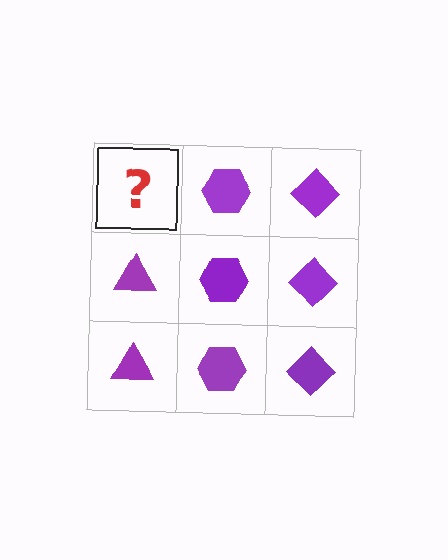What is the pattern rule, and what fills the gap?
The rule is that each column has a consistent shape. The gap should be filled with a purple triangle.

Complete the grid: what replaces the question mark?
The question mark should be replaced with a purple triangle.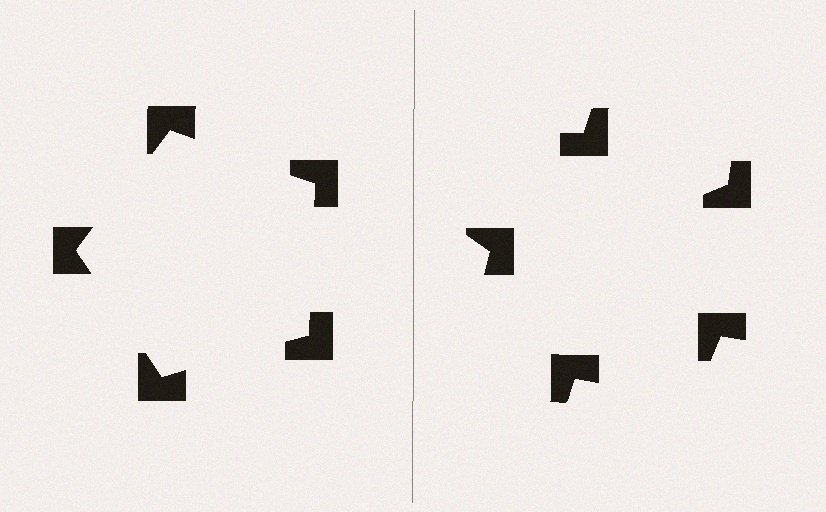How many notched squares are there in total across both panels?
10 — 5 on each side.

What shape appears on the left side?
An illusory pentagon.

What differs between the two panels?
The notched squares are positioned identically on both sides; only the wedge orientations differ. On the left they align to a pentagon; on the right they are misaligned.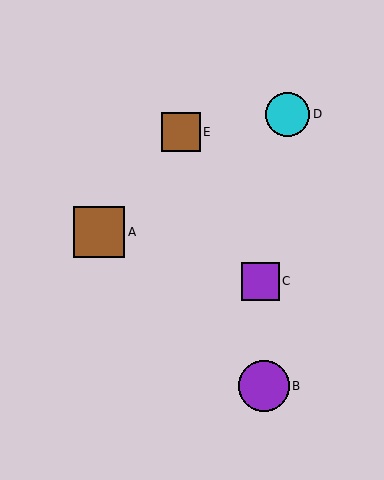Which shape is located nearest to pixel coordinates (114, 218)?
The brown square (labeled A) at (99, 232) is nearest to that location.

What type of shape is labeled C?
Shape C is a purple square.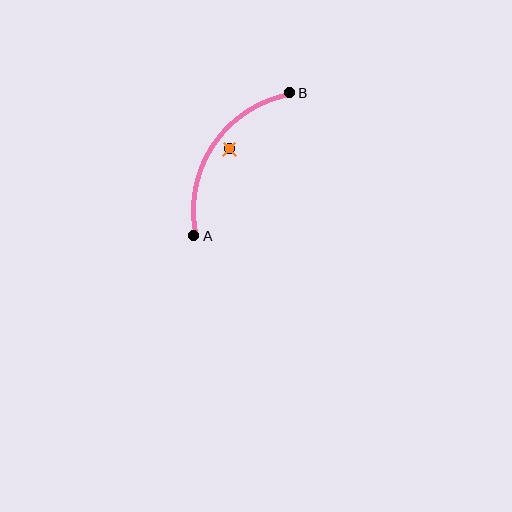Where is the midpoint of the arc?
The arc midpoint is the point on the curve farthest from the straight line joining A and B. It sits above and to the left of that line.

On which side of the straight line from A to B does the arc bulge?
The arc bulges above and to the left of the straight line connecting A and B.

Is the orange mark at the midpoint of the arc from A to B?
No — the orange mark does not lie on the arc at all. It sits slightly inside the curve.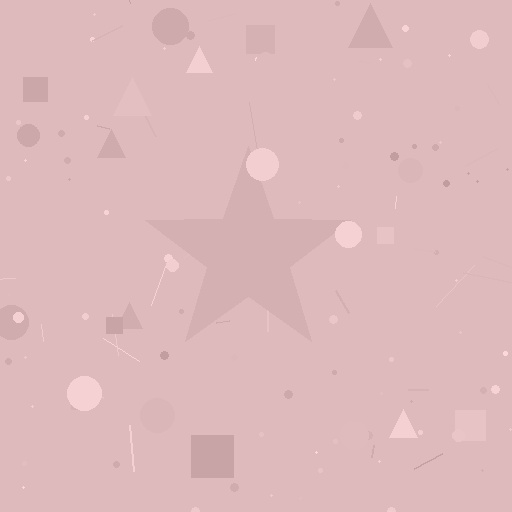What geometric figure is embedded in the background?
A star is embedded in the background.